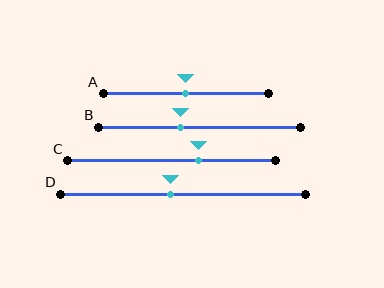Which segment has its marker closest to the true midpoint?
Segment A has its marker closest to the true midpoint.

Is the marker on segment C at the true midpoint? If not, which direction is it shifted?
No, the marker on segment C is shifted to the right by about 13% of the segment length.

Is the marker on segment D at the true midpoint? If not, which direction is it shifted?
No, the marker on segment D is shifted to the left by about 5% of the segment length.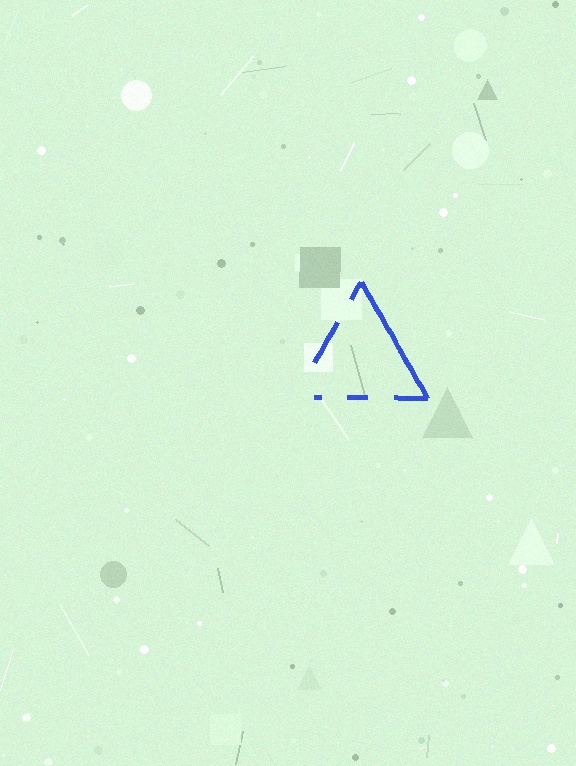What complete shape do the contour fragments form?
The contour fragments form a triangle.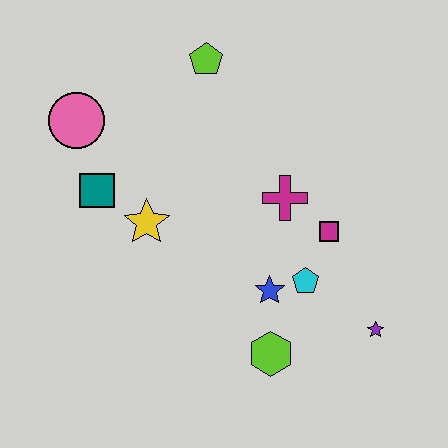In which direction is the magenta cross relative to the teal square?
The magenta cross is to the right of the teal square.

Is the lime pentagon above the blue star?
Yes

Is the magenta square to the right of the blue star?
Yes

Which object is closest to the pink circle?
The teal square is closest to the pink circle.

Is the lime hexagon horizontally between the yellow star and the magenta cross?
Yes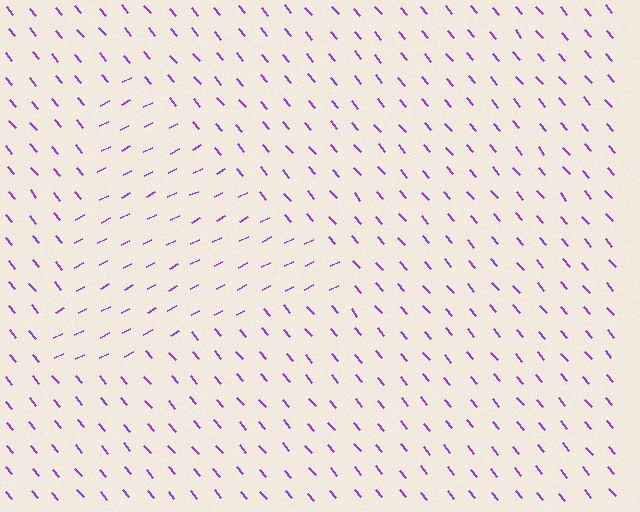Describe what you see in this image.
The image is filled with small purple line segments. A triangle region in the image has lines oriented differently from the surrounding lines, creating a visible texture boundary.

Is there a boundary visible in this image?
Yes, there is a texture boundary formed by a change in line orientation.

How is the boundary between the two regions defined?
The boundary is defined purely by a change in line orientation (approximately 76 degrees difference). All lines are the same color and thickness.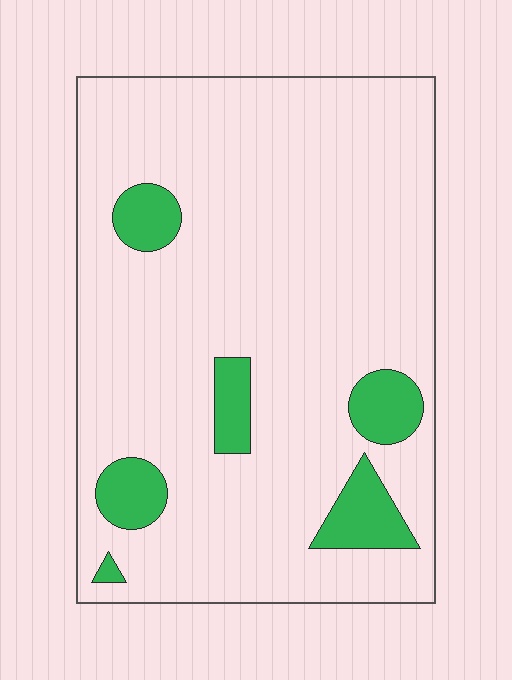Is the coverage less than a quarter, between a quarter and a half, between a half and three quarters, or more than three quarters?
Less than a quarter.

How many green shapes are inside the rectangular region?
6.